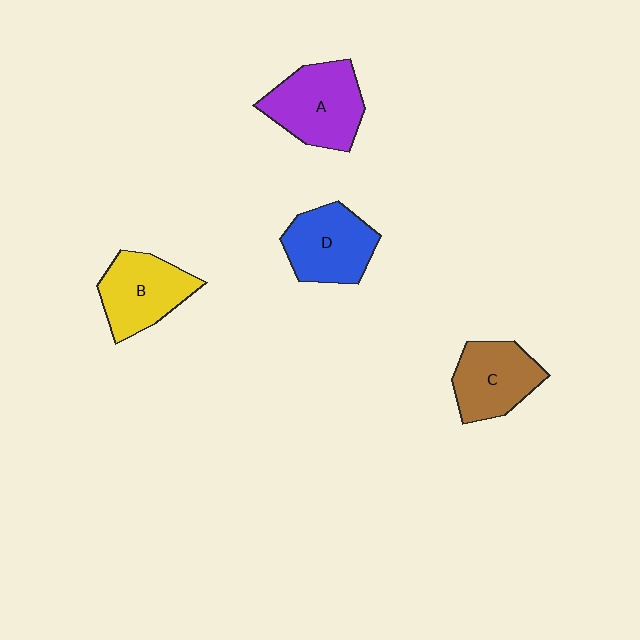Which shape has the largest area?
Shape A (purple).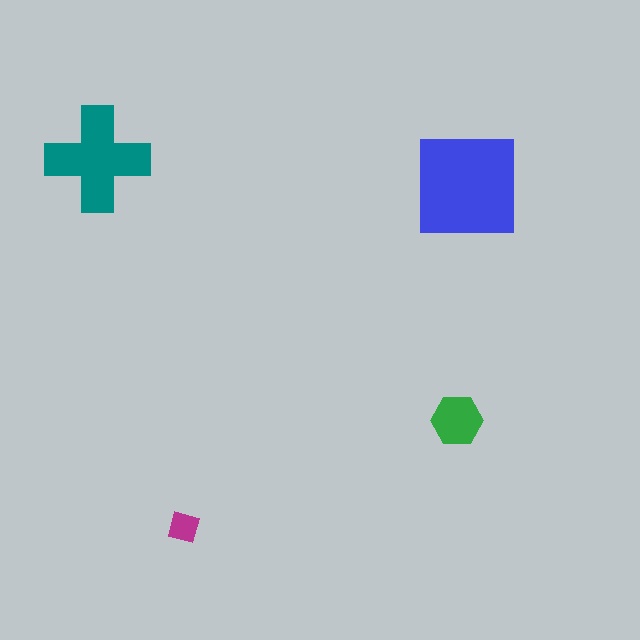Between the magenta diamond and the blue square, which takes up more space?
The blue square.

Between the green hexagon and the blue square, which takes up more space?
The blue square.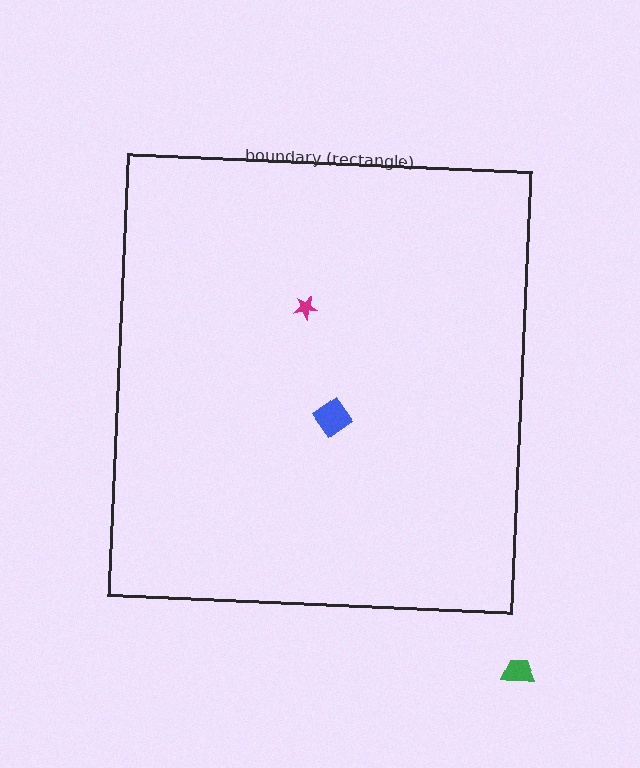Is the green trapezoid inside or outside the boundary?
Outside.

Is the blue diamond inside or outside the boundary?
Inside.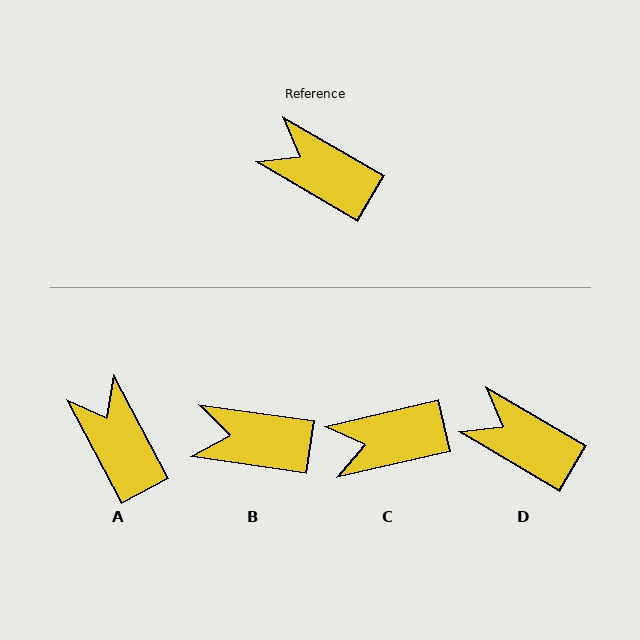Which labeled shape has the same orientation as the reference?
D.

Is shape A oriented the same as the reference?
No, it is off by about 32 degrees.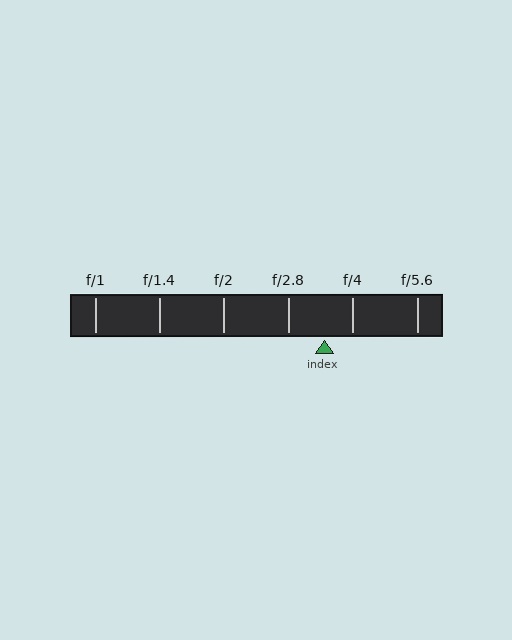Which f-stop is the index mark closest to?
The index mark is closest to f/4.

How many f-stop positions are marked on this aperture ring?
There are 6 f-stop positions marked.